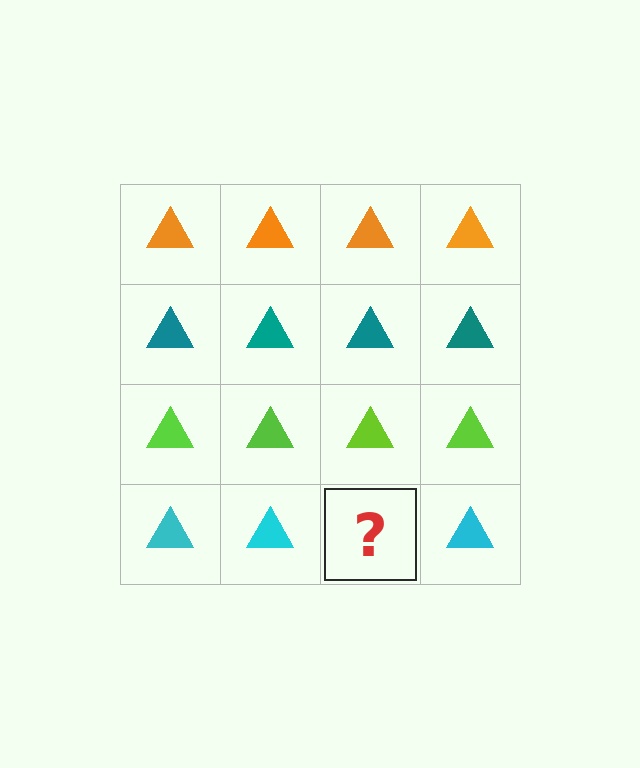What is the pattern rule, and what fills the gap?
The rule is that each row has a consistent color. The gap should be filled with a cyan triangle.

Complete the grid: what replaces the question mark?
The question mark should be replaced with a cyan triangle.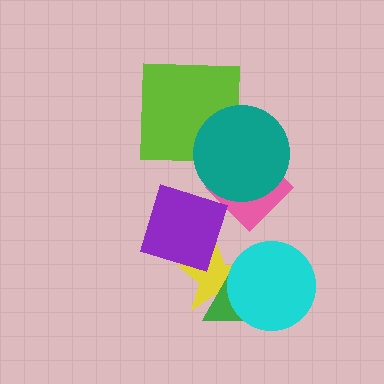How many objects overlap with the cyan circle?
2 objects overlap with the cyan circle.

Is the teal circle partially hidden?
No, no other shape covers it.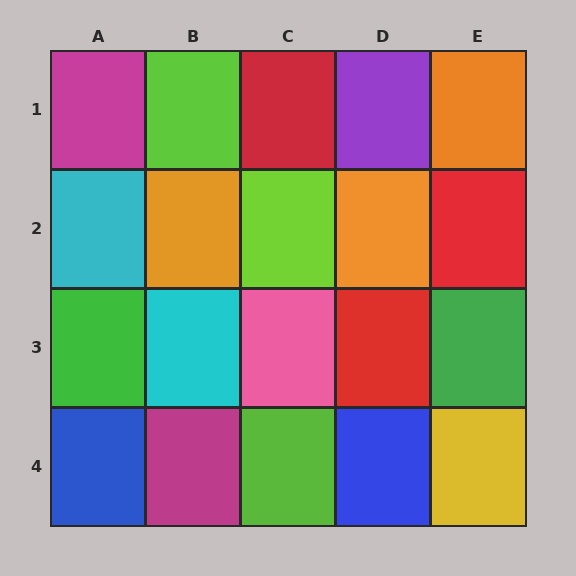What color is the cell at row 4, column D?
Blue.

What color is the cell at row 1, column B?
Lime.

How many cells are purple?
1 cell is purple.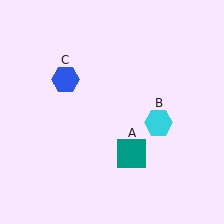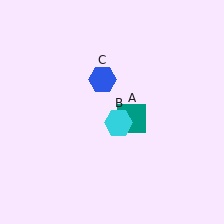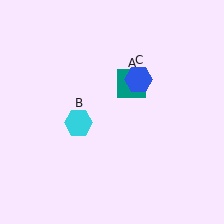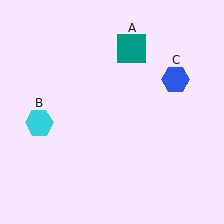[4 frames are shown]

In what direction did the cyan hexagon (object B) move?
The cyan hexagon (object B) moved left.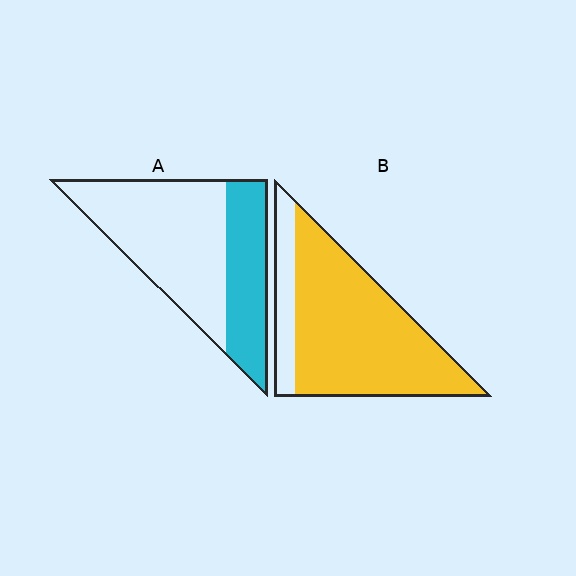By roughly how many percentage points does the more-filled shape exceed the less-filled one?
By roughly 45 percentage points (B over A).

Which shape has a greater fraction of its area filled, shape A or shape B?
Shape B.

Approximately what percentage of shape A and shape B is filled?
A is approximately 35% and B is approximately 80%.